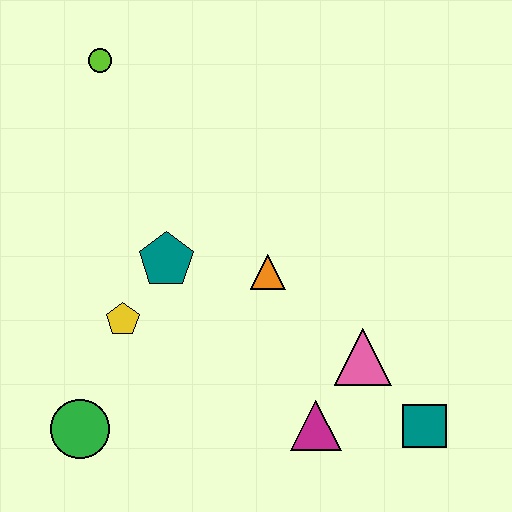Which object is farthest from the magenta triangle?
The lime circle is farthest from the magenta triangle.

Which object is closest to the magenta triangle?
The pink triangle is closest to the magenta triangle.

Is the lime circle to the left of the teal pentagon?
Yes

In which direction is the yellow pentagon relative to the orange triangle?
The yellow pentagon is to the left of the orange triangle.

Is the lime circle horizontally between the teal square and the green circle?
Yes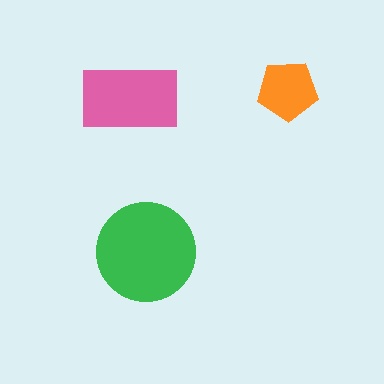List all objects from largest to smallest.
The green circle, the pink rectangle, the orange pentagon.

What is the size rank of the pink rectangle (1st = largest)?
2nd.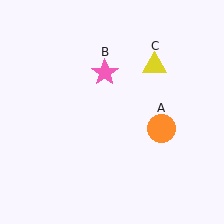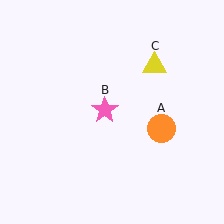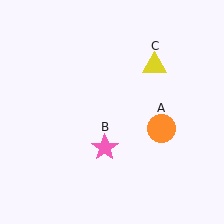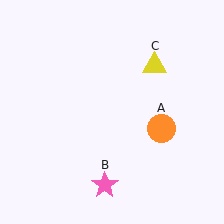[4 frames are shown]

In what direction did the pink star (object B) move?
The pink star (object B) moved down.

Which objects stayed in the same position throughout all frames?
Orange circle (object A) and yellow triangle (object C) remained stationary.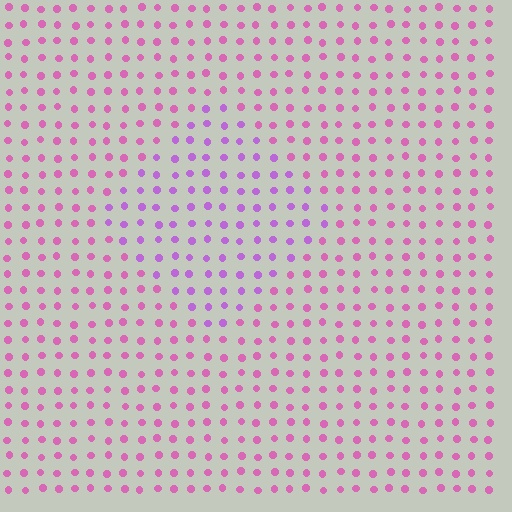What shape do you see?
I see a diamond.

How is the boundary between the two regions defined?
The boundary is defined purely by a slight shift in hue (about 34 degrees). Spacing, size, and orientation are identical on both sides.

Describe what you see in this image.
The image is filled with small pink elements in a uniform arrangement. A diamond-shaped region is visible where the elements are tinted to a slightly different hue, forming a subtle color boundary.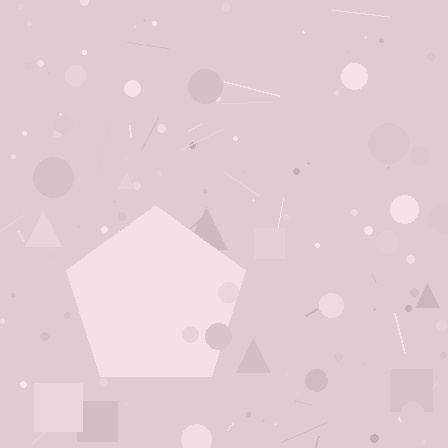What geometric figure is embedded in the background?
A pentagon is embedded in the background.